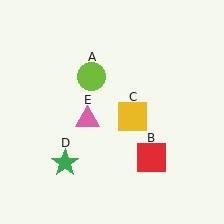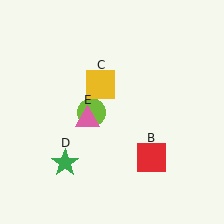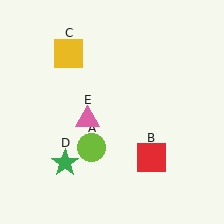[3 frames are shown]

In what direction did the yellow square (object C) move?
The yellow square (object C) moved up and to the left.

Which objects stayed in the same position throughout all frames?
Red square (object B) and green star (object D) and pink triangle (object E) remained stationary.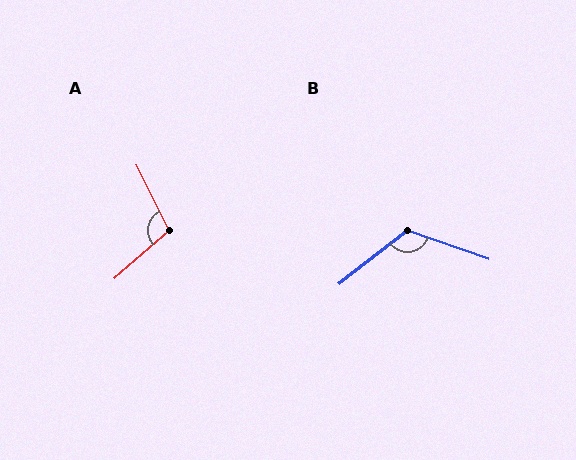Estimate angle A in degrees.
Approximately 105 degrees.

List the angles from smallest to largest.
A (105°), B (122°).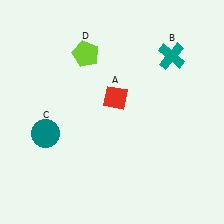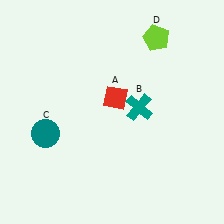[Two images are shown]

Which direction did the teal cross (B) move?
The teal cross (B) moved down.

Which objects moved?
The objects that moved are: the teal cross (B), the lime pentagon (D).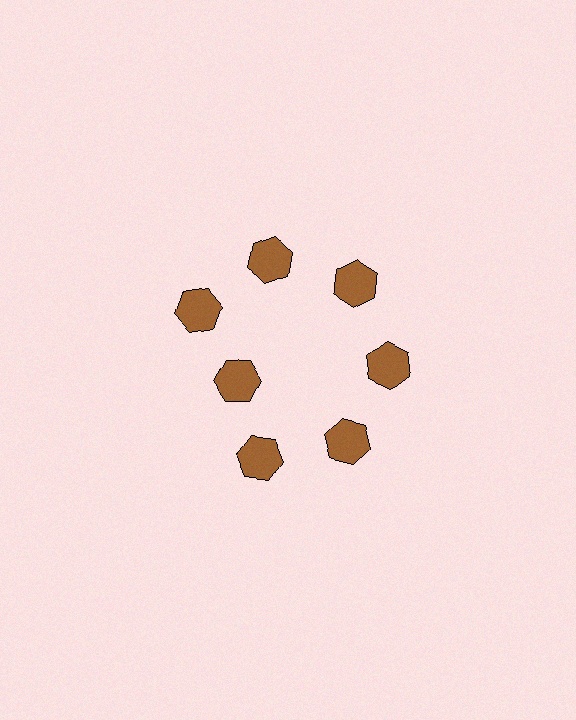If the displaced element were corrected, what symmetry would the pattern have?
It would have 7-fold rotational symmetry — the pattern would map onto itself every 51 degrees.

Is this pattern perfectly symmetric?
No. The 7 brown hexagons are arranged in a ring, but one element near the 8 o'clock position is pulled inward toward the center, breaking the 7-fold rotational symmetry.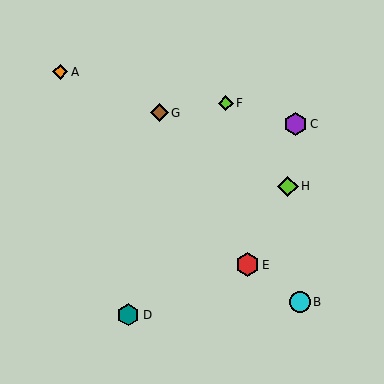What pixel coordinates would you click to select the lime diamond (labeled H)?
Click at (288, 186) to select the lime diamond H.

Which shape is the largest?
The red hexagon (labeled E) is the largest.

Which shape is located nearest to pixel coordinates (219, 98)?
The lime diamond (labeled F) at (226, 103) is nearest to that location.